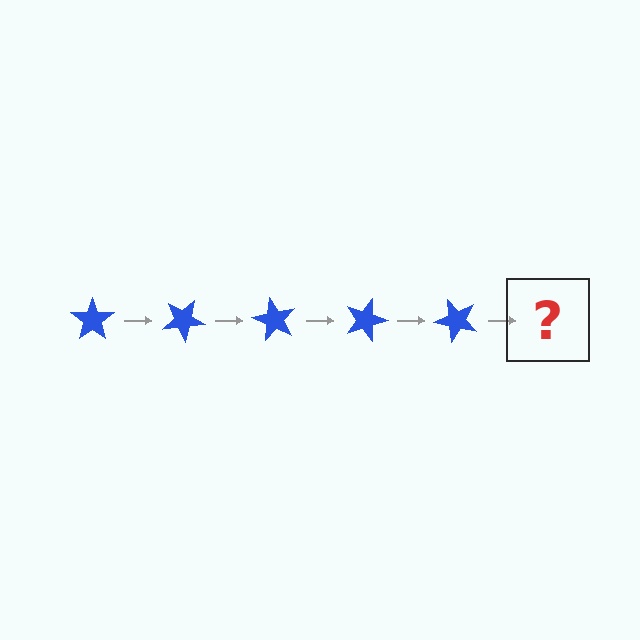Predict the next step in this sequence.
The next step is a blue star rotated 150 degrees.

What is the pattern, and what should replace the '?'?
The pattern is that the star rotates 30 degrees each step. The '?' should be a blue star rotated 150 degrees.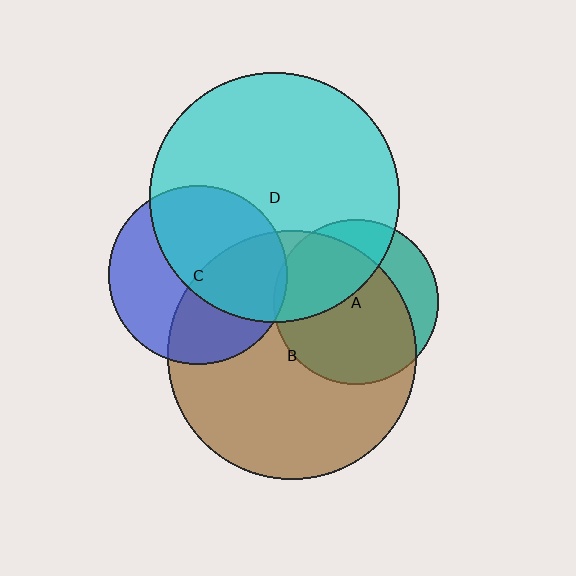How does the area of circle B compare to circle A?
Approximately 2.3 times.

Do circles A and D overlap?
Yes.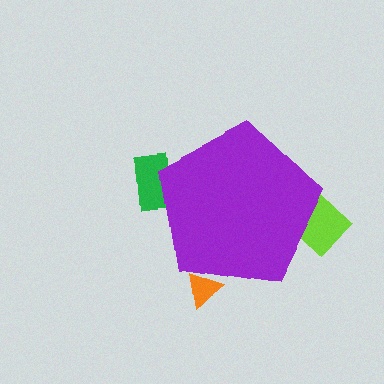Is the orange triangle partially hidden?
Yes, the orange triangle is partially hidden behind the purple pentagon.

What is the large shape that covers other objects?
A purple pentagon.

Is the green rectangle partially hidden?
Yes, the green rectangle is partially hidden behind the purple pentagon.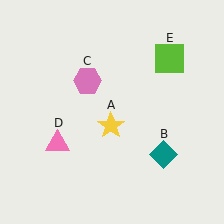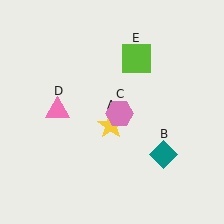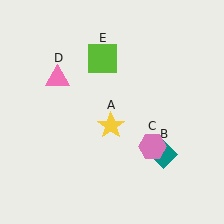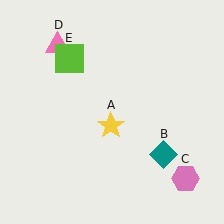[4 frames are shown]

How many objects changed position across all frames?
3 objects changed position: pink hexagon (object C), pink triangle (object D), lime square (object E).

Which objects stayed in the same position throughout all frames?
Yellow star (object A) and teal diamond (object B) remained stationary.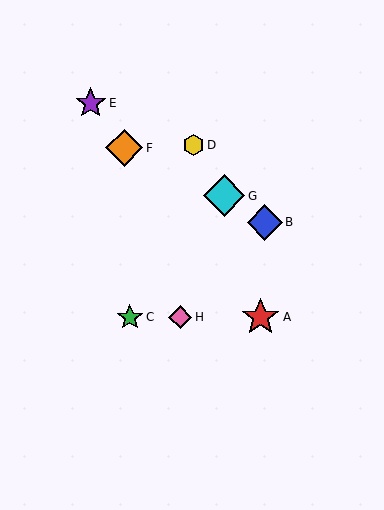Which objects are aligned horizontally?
Objects A, C, H are aligned horizontally.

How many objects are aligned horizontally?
3 objects (A, C, H) are aligned horizontally.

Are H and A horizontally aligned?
Yes, both are at y≈317.